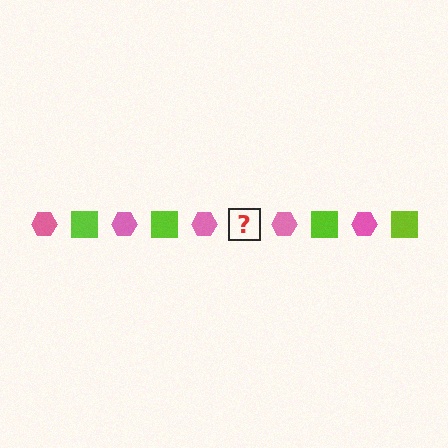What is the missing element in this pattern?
The missing element is a lime square.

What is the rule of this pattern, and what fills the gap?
The rule is that the pattern alternates between pink hexagon and lime square. The gap should be filled with a lime square.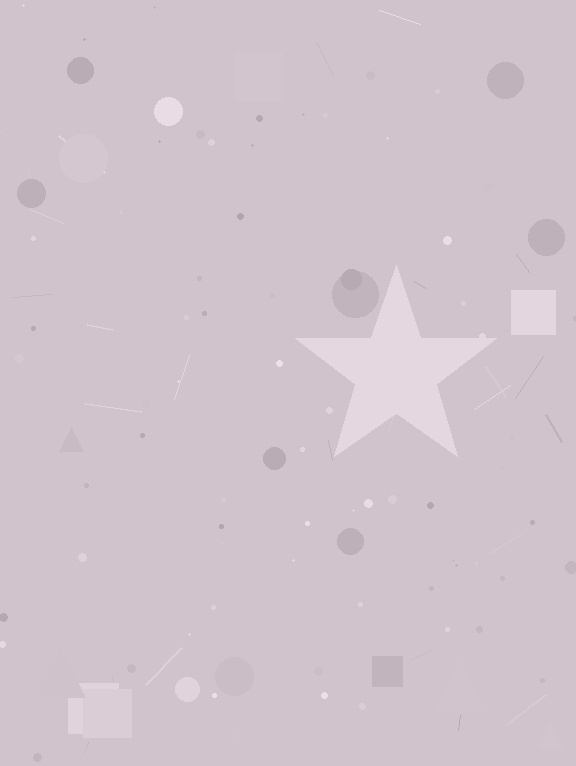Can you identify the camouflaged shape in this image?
The camouflaged shape is a star.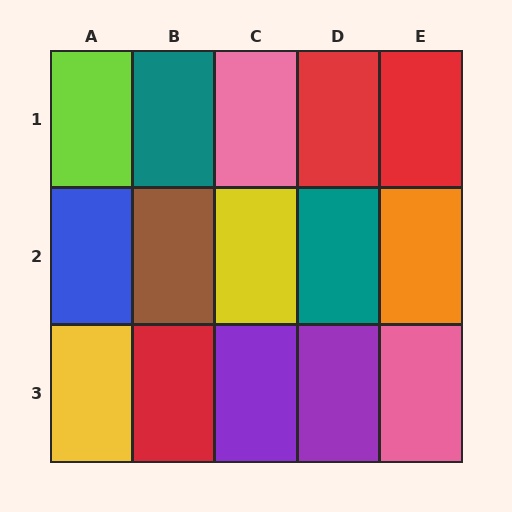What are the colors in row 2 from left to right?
Blue, brown, yellow, teal, orange.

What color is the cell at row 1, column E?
Red.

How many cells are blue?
1 cell is blue.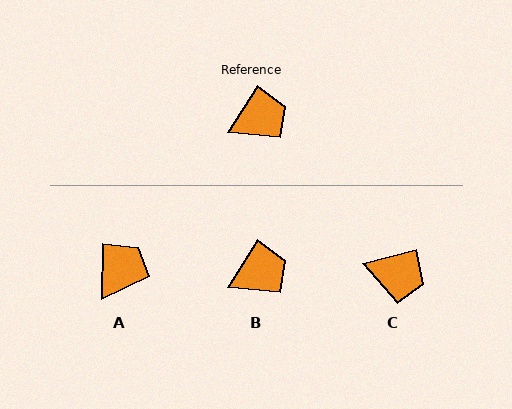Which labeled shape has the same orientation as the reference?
B.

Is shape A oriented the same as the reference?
No, it is off by about 31 degrees.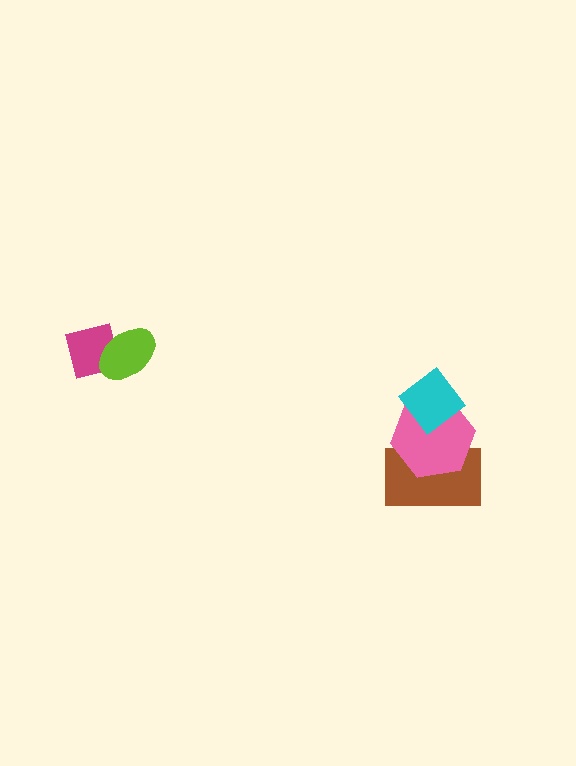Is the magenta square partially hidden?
Yes, it is partially covered by another shape.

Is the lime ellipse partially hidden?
No, no other shape covers it.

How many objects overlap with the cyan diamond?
1 object overlaps with the cyan diamond.